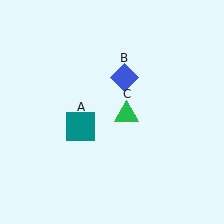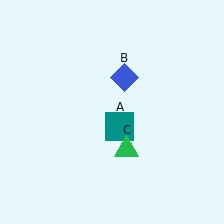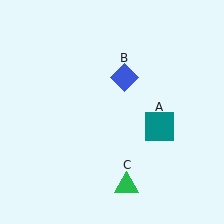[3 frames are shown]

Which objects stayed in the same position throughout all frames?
Blue diamond (object B) remained stationary.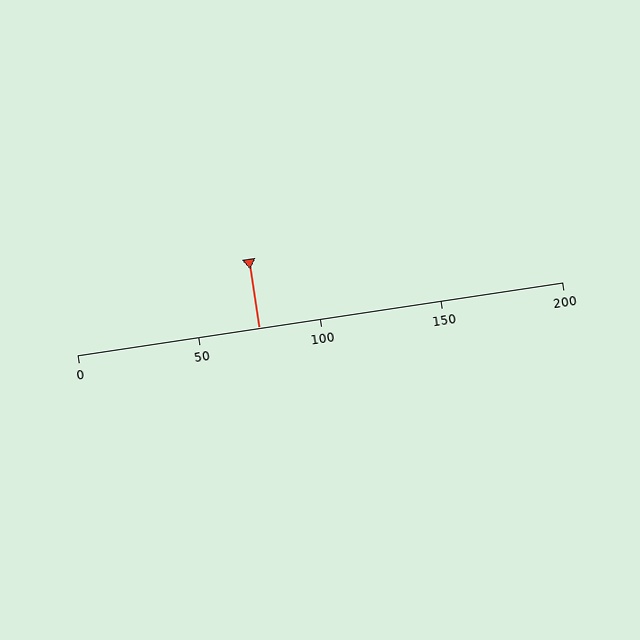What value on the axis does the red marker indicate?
The marker indicates approximately 75.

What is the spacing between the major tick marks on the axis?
The major ticks are spaced 50 apart.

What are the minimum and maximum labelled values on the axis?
The axis runs from 0 to 200.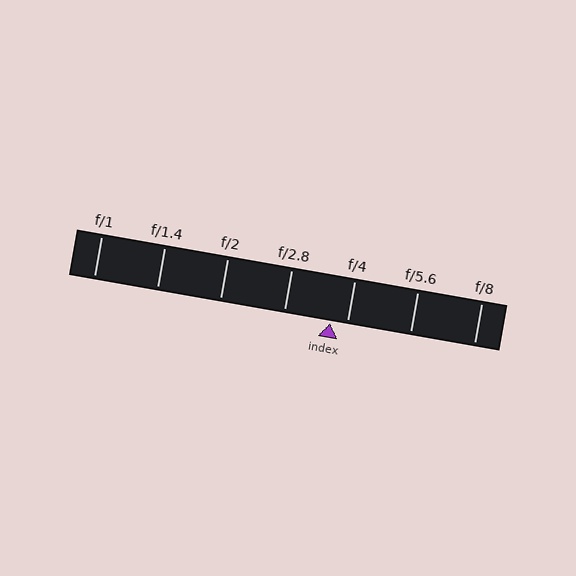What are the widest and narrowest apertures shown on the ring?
The widest aperture shown is f/1 and the narrowest is f/8.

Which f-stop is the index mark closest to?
The index mark is closest to f/4.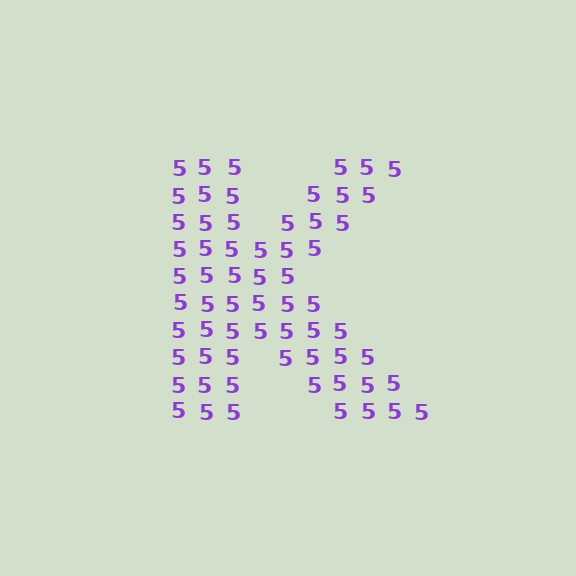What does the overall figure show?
The overall figure shows the letter K.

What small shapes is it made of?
It is made of small digit 5's.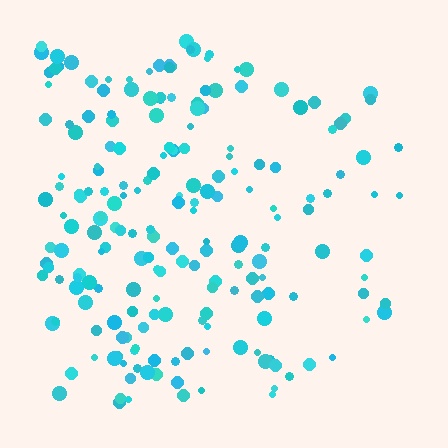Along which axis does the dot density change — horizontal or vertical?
Horizontal.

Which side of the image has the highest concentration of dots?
The left.